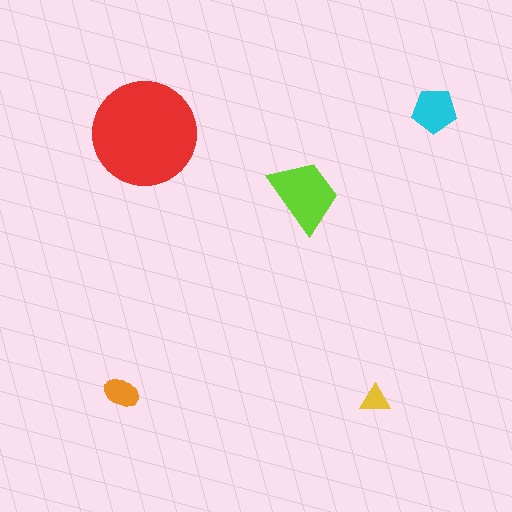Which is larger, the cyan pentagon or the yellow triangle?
The cyan pentagon.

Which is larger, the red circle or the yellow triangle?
The red circle.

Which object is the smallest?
The yellow triangle.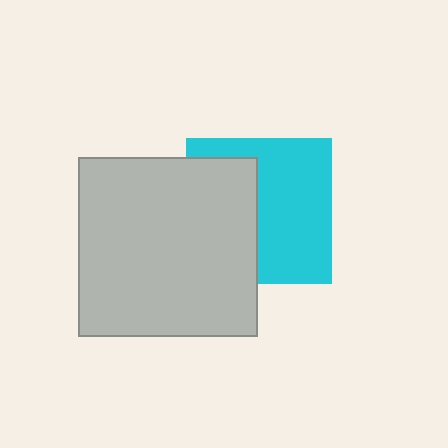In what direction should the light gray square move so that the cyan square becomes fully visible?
The light gray square should move left. That is the shortest direction to clear the overlap and leave the cyan square fully visible.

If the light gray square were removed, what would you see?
You would see the complete cyan square.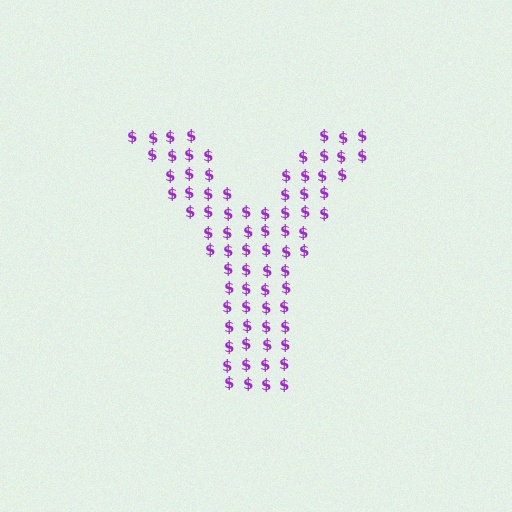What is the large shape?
The large shape is the letter Y.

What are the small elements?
The small elements are dollar signs.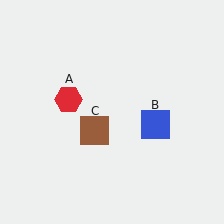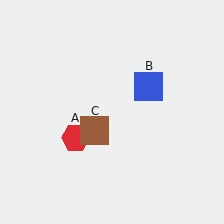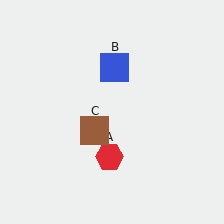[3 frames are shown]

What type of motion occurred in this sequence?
The red hexagon (object A), blue square (object B) rotated counterclockwise around the center of the scene.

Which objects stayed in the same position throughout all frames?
Brown square (object C) remained stationary.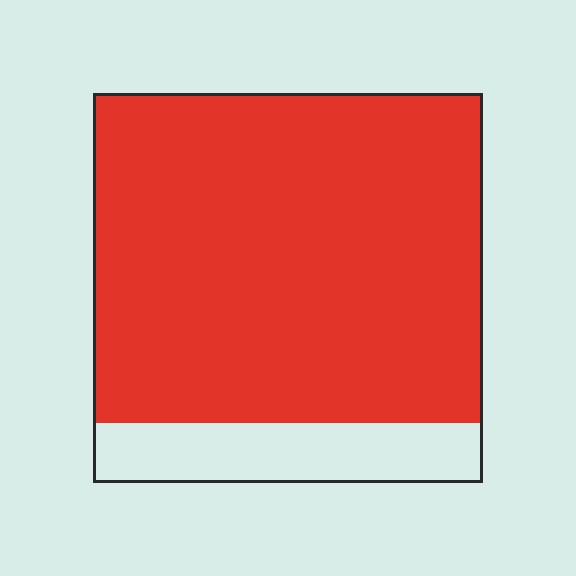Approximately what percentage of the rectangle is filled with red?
Approximately 85%.